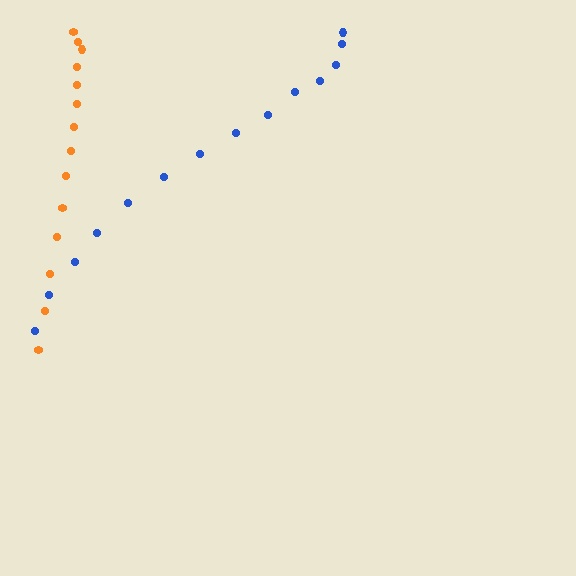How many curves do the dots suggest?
There are 2 distinct paths.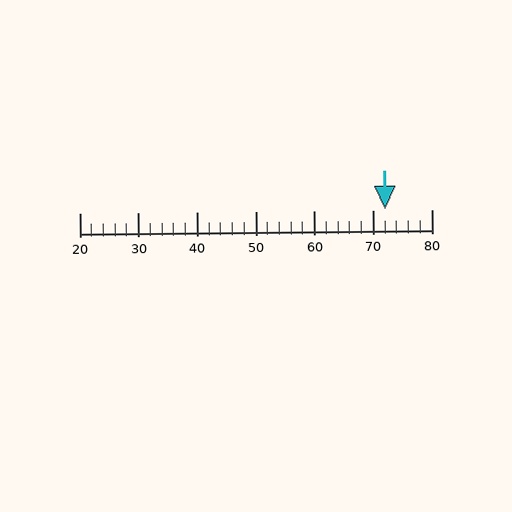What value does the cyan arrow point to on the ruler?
The cyan arrow points to approximately 72.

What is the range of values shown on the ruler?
The ruler shows values from 20 to 80.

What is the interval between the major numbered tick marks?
The major tick marks are spaced 10 units apart.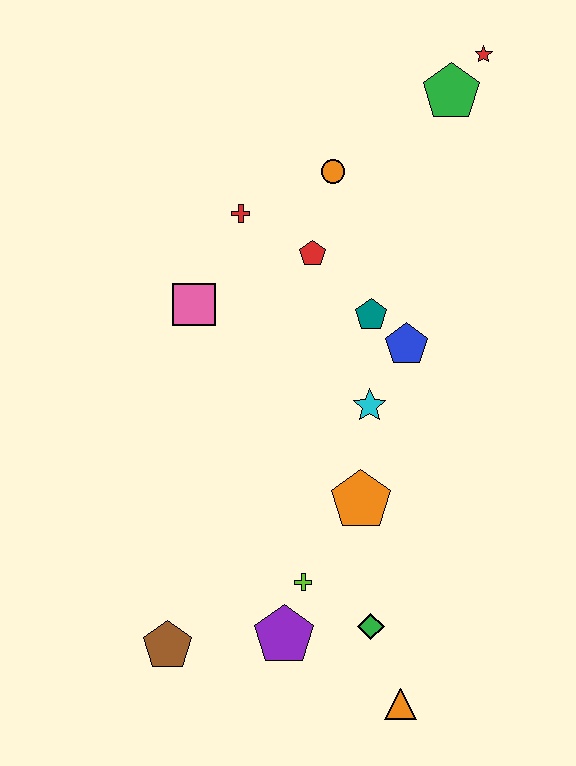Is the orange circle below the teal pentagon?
No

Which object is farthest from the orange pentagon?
The red star is farthest from the orange pentagon.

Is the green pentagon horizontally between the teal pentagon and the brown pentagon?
No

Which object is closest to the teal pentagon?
The blue pentagon is closest to the teal pentagon.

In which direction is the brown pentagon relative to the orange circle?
The brown pentagon is below the orange circle.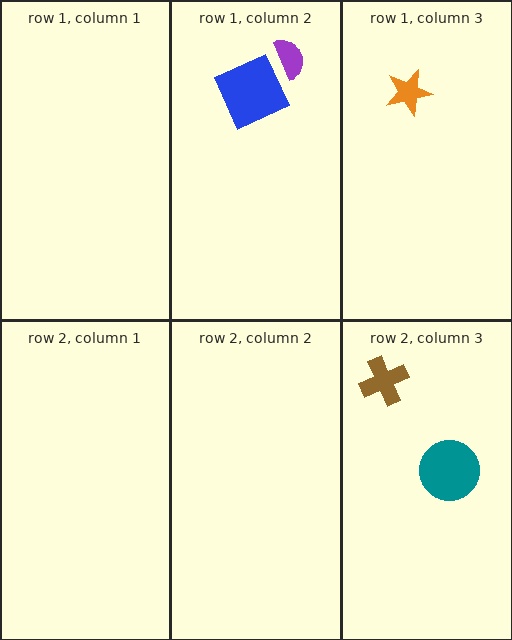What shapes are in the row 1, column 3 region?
The orange star.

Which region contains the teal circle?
The row 2, column 3 region.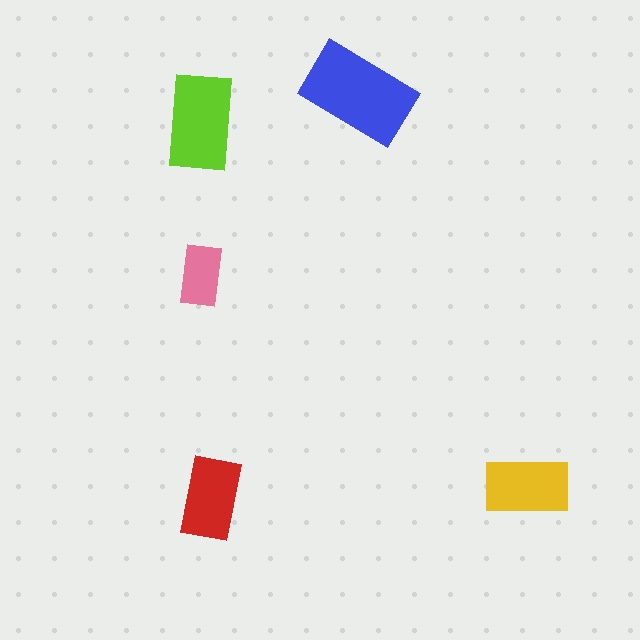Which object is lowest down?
The red rectangle is bottommost.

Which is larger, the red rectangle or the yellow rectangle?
The yellow one.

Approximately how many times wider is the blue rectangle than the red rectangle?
About 1.5 times wider.